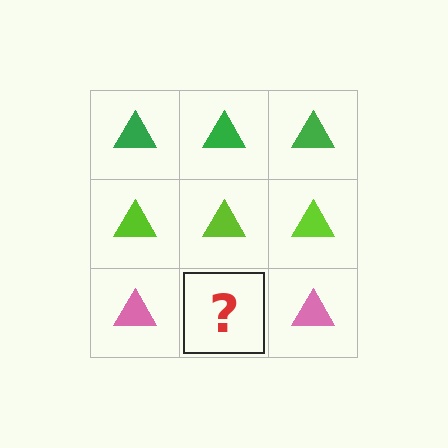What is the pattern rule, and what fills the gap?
The rule is that each row has a consistent color. The gap should be filled with a pink triangle.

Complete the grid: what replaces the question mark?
The question mark should be replaced with a pink triangle.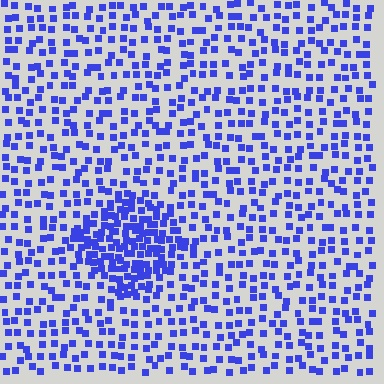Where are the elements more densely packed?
The elements are more densely packed inside the diamond boundary.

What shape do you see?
I see a diamond.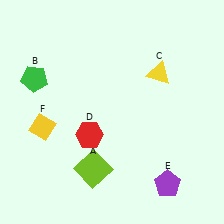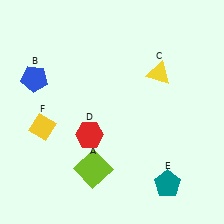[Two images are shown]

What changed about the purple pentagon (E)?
In Image 1, E is purple. In Image 2, it changed to teal.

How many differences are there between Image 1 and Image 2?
There are 2 differences between the two images.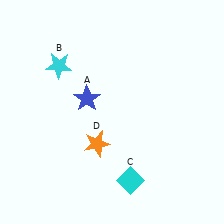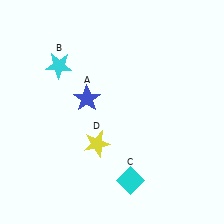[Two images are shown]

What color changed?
The star (D) changed from orange in Image 1 to yellow in Image 2.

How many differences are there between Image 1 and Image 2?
There is 1 difference between the two images.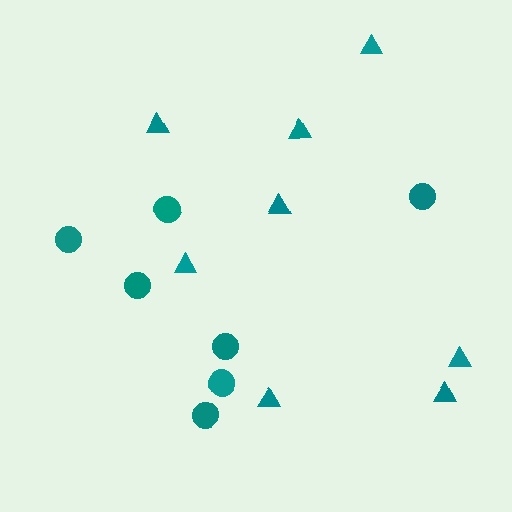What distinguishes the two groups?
There are 2 groups: one group of circles (7) and one group of triangles (8).